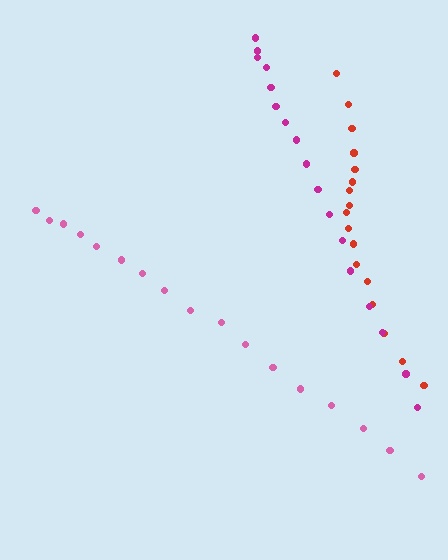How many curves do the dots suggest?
There are 3 distinct paths.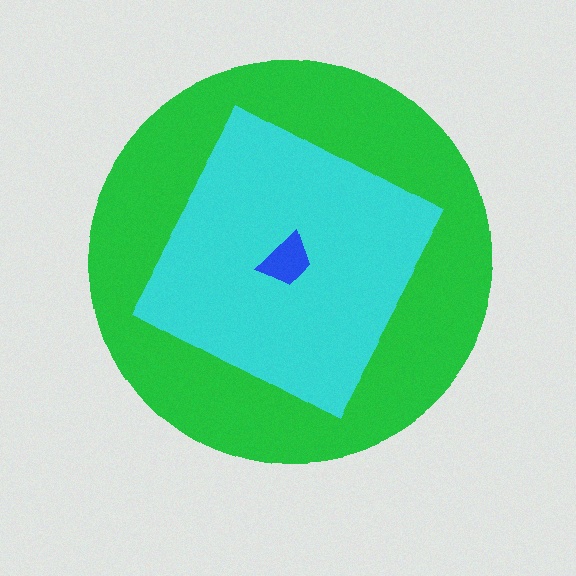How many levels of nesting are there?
3.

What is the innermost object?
The blue trapezoid.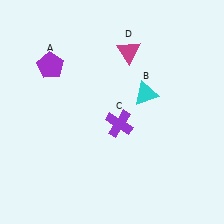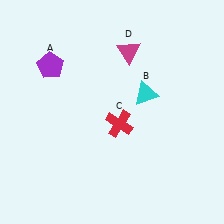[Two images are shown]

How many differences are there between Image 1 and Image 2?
There is 1 difference between the two images.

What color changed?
The cross (C) changed from purple in Image 1 to red in Image 2.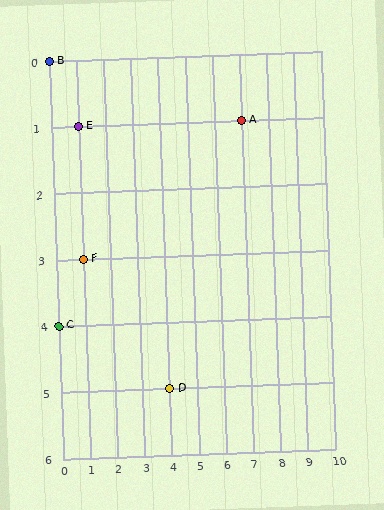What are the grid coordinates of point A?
Point A is at grid coordinates (7, 1).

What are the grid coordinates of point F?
Point F is at grid coordinates (1, 3).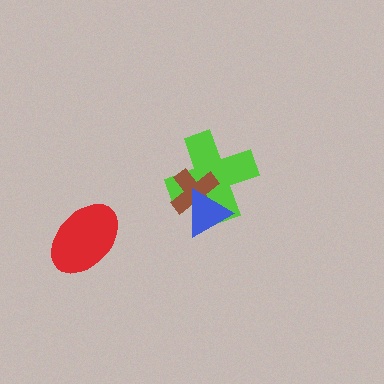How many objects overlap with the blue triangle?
2 objects overlap with the blue triangle.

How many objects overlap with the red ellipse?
0 objects overlap with the red ellipse.